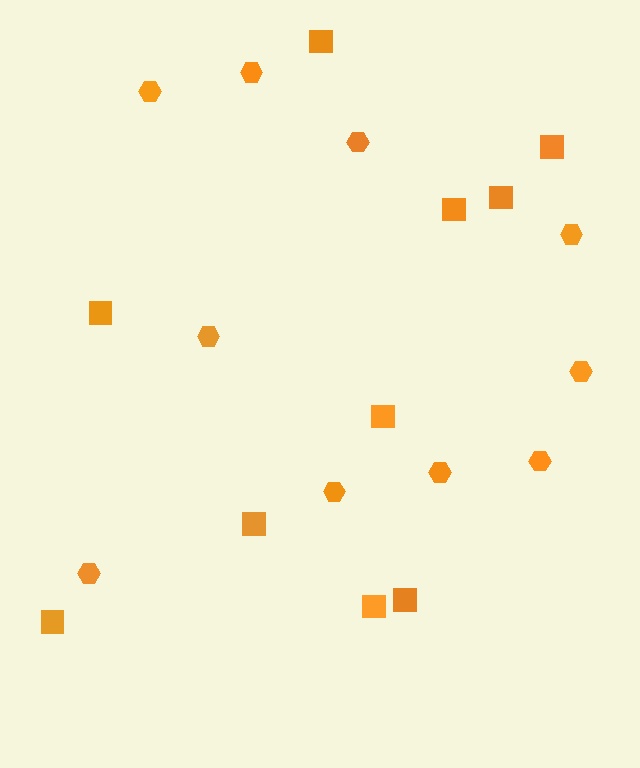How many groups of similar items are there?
There are 2 groups: one group of hexagons (10) and one group of squares (10).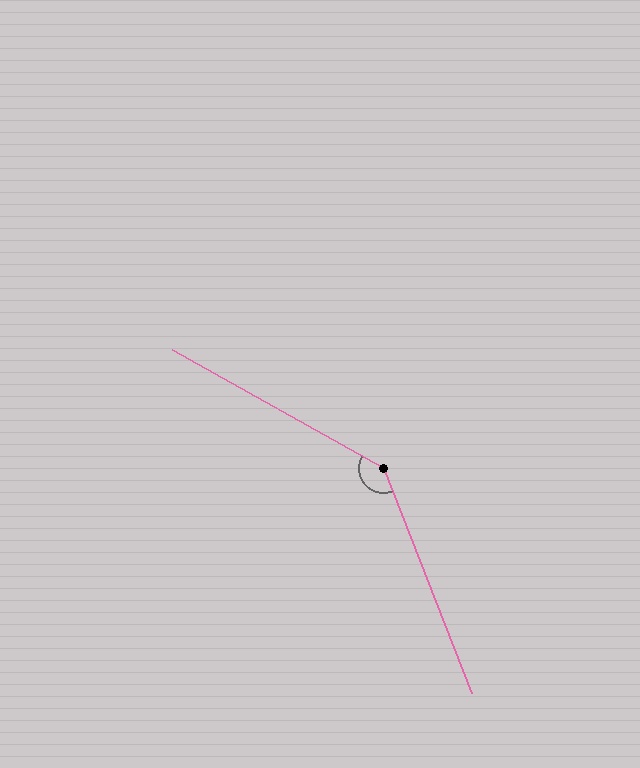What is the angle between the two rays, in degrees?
Approximately 141 degrees.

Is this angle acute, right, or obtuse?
It is obtuse.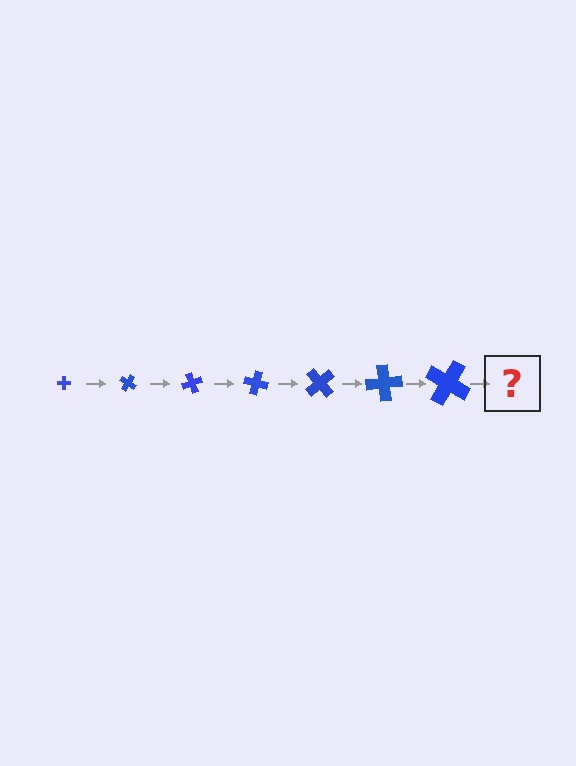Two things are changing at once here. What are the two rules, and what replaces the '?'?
The two rules are that the cross grows larger each step and it rotates 35 degrees each step. The '?' should be a cross, larger than the previous one and rotated 245 degrees from the start.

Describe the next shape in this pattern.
It should be a cross, larger than the previous one and rotated 245 degrees from the start.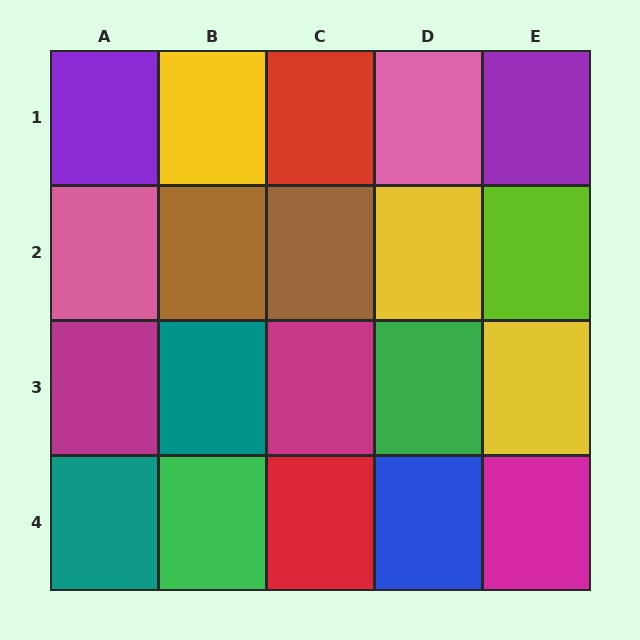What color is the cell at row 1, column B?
Yellow.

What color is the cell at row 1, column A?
Purple.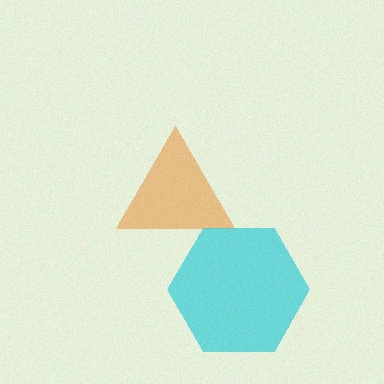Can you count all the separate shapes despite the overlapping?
Yes, there are 2 separate shapes.